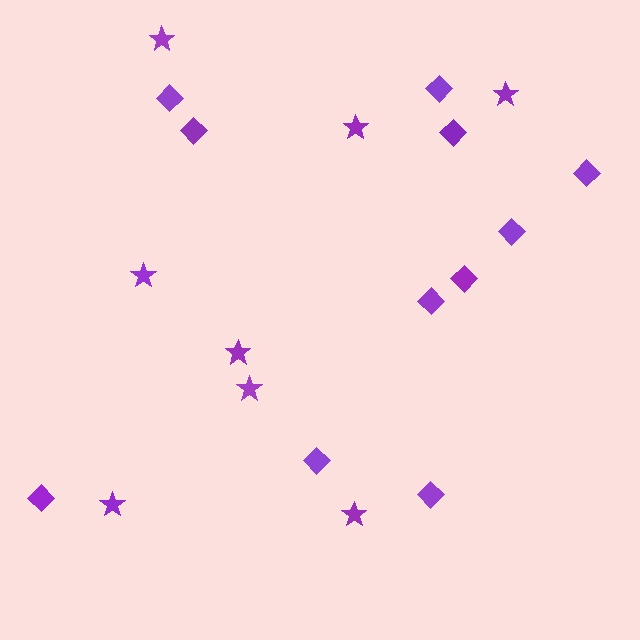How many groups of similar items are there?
There are 2 groups: one group of stars (8) and one group of diamonds (11).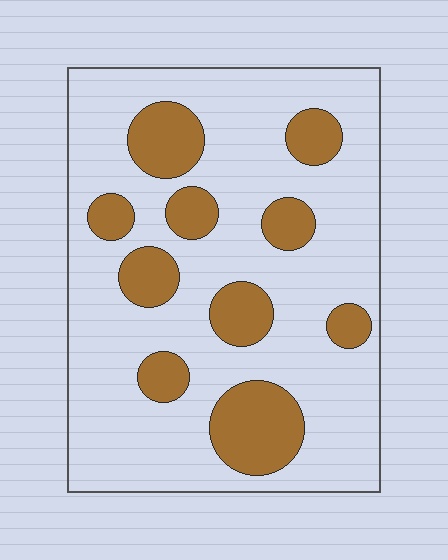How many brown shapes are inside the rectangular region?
10.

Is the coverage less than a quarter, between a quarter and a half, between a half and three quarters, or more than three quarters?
Less than a quarter.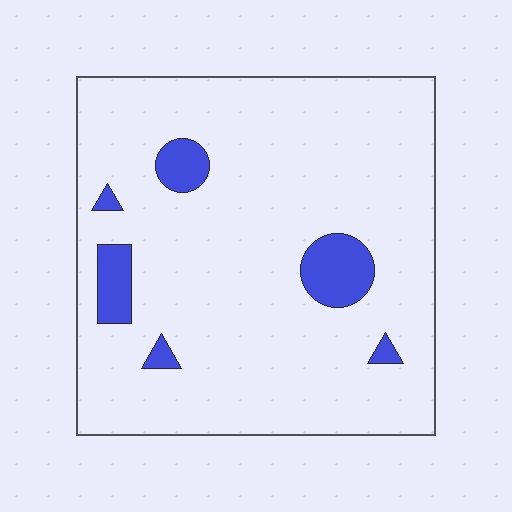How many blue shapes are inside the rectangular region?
6.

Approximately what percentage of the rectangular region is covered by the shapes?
Approximately 10%.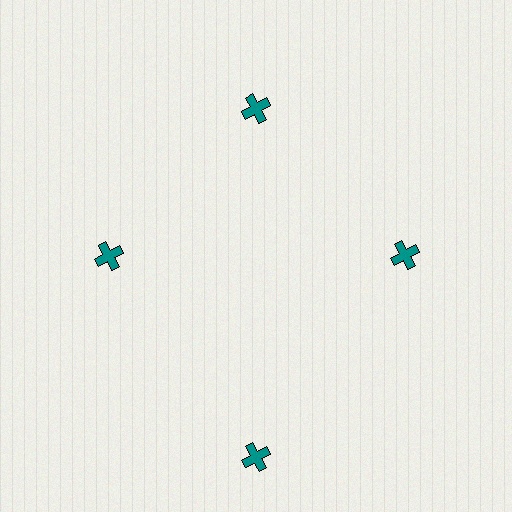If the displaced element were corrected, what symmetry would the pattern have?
It would have 4-fold rotational symmetry — the pattern would map onto itself every 90 degrees.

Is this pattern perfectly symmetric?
No. The 4 teal crosses are arranged in a ring, but one element near the 6 o'clock position is pushed outward from the center, breaking the 4-fold rotational symmetry.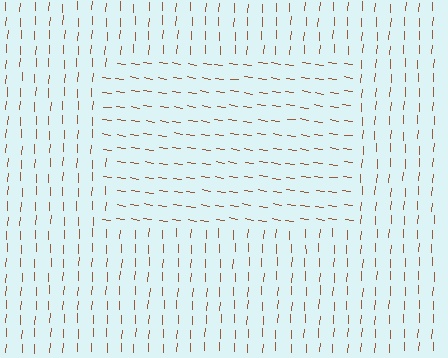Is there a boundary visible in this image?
Yes, there is a texture boundary formed by a change in line orientation.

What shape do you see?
I see a rectangle.